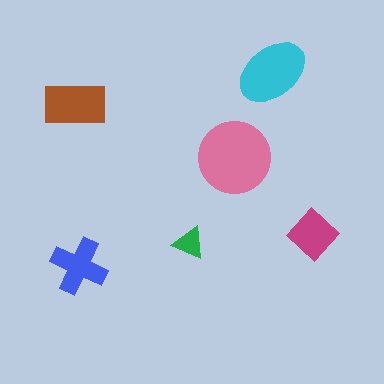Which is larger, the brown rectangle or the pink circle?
The pink circle.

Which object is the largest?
The pink circle.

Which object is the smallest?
The green triangle.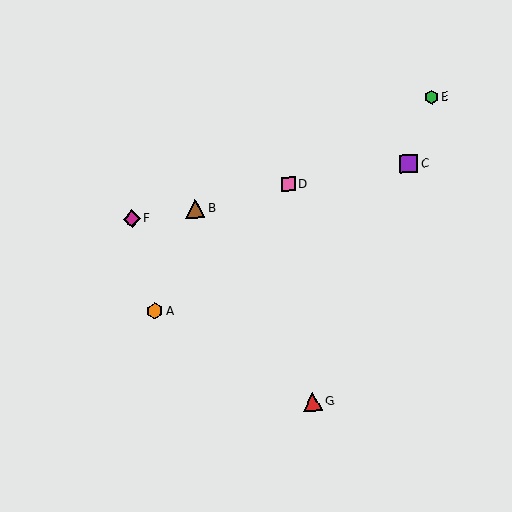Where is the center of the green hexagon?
The center of the green hexagon is at (431, 98).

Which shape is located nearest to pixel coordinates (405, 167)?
The purple square (labeled C) at (409, 164) is nearest to that location.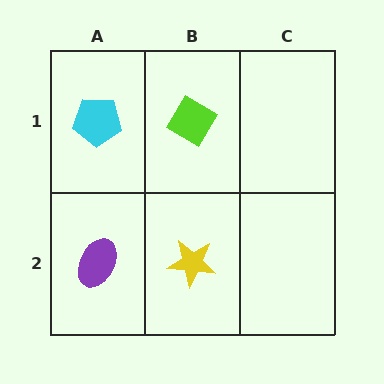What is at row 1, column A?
A cyan pentagon.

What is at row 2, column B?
A yellow star.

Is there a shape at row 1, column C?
No, that cell is empty.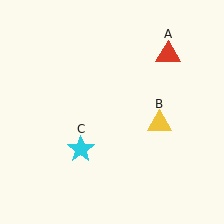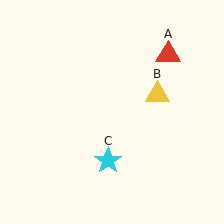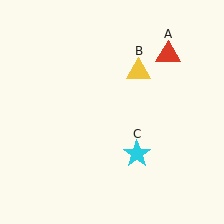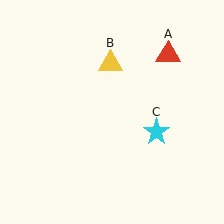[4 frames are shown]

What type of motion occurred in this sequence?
The yellow triangle (object B), cyan star (object C) rotated counterclockwise around the center of the scene.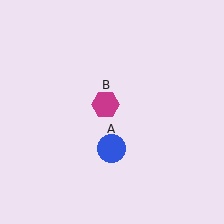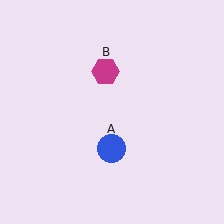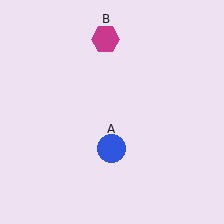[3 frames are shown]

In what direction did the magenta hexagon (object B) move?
The magenta hexagon (object B) moved up.